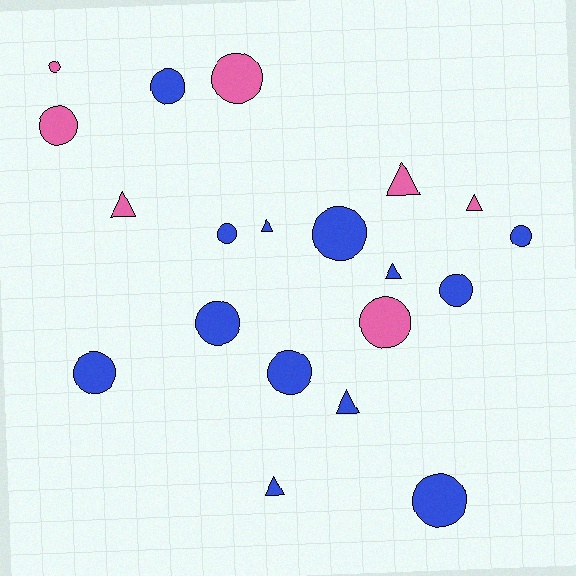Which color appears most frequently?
Blue, with 13 objects.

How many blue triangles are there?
There are 4 blue triangles.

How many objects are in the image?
There are 20 objects.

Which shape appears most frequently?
Circle, with 13 objects.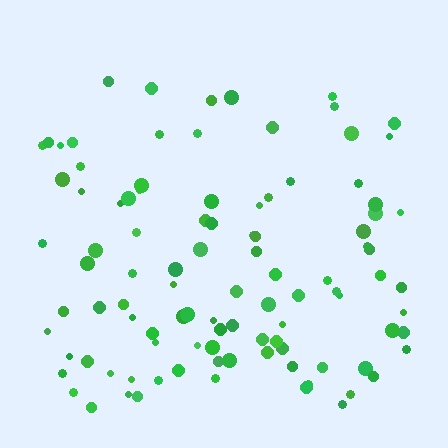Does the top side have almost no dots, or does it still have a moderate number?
Still a moderate number, just noticeably fewer than the bottom.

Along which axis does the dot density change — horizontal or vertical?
Vertical.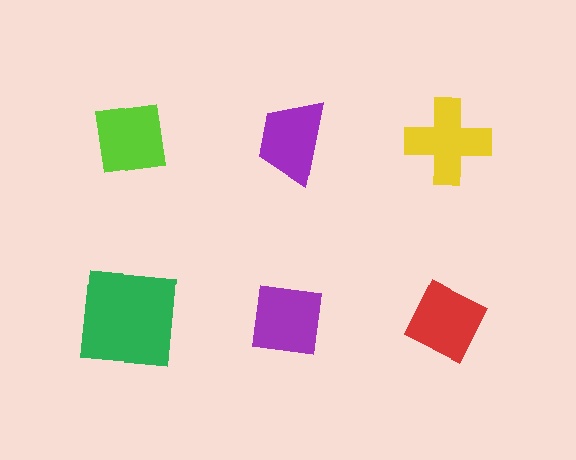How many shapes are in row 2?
3 shapes.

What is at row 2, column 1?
A green square.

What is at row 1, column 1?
A lime square.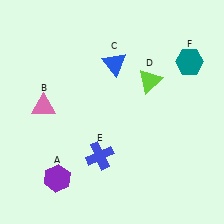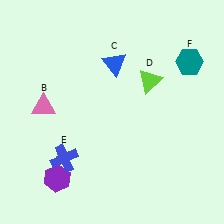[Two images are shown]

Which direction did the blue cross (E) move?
The blue cross (E) moved left.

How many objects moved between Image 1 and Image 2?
1 object moved between the two images.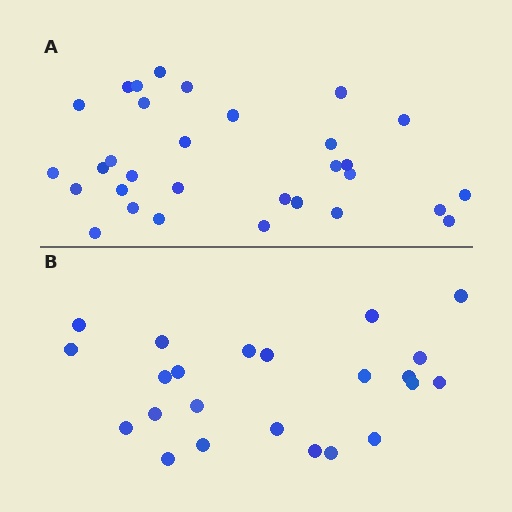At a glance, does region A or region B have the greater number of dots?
Region A (the top region) has more dots.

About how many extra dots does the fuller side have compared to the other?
Region A has roughly 8 or so more dots than region B.